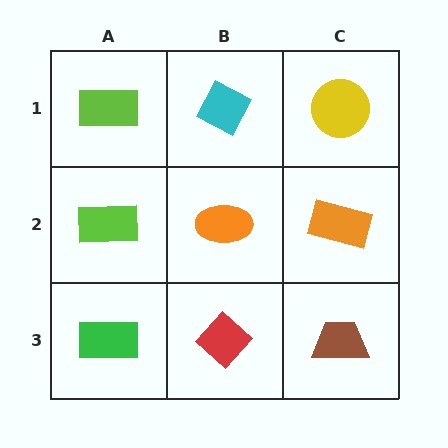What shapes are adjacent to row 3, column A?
A lime rectangle (row 2, column A), a red diamond (row 3, column B).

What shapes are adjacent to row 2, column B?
A cyan diamond (row 1, column B), a red diamond (row 3, column B), a lime rectangle (row 2, column A), an orange rectangle (row 2, column C).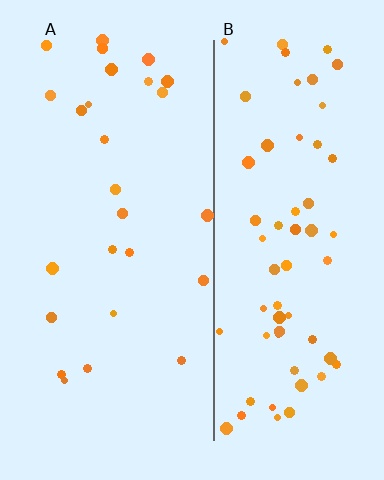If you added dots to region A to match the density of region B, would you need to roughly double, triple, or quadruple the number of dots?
Approximately double.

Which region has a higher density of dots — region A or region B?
B (the right).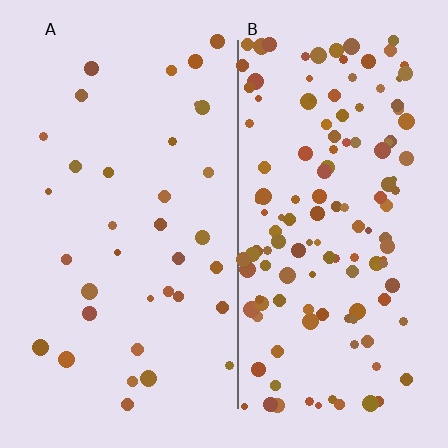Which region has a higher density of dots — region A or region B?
B (the right).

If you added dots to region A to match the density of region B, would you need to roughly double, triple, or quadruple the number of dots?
Approximately quadruple.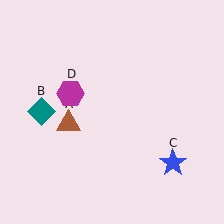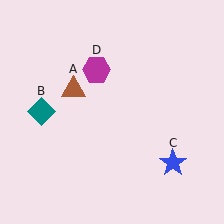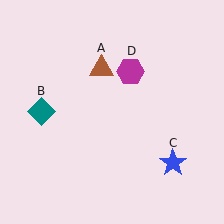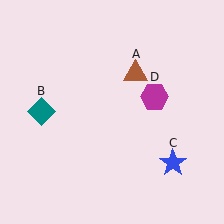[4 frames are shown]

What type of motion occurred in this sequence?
The brown triangle (object A), magenta hexagon (object D) rotated clockwise around the center of the scene.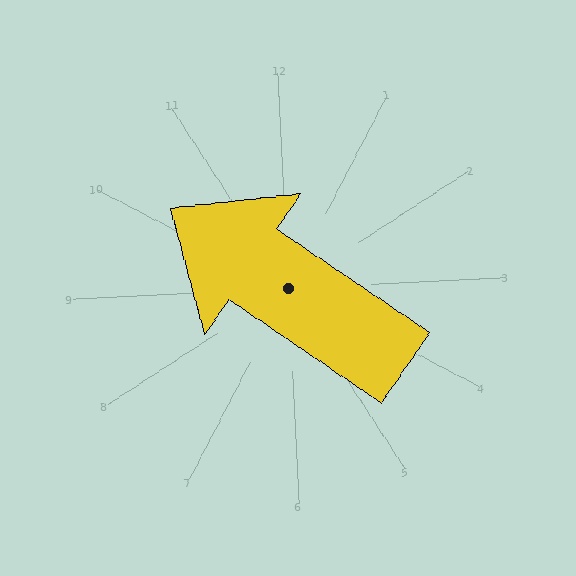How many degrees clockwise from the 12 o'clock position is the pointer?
Approximately 307 degrees.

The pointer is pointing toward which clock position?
Roughly 10 o'clock.